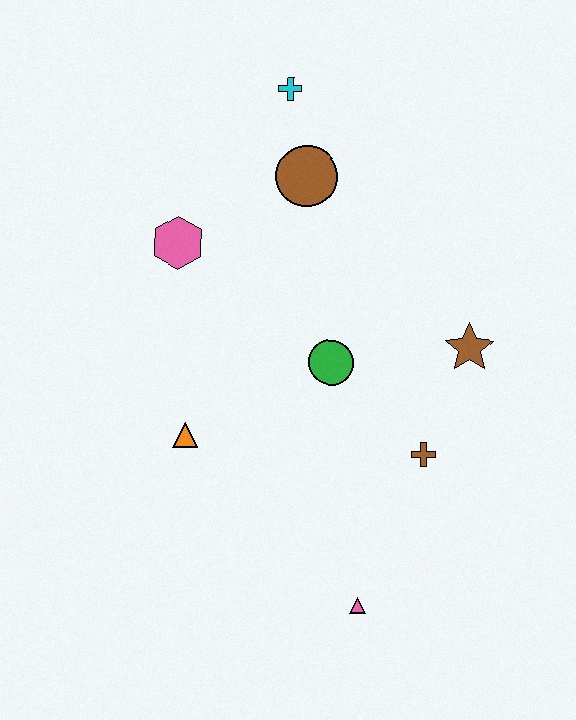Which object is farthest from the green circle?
The cyan cross is farthest from the green circle.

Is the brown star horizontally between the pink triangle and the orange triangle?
No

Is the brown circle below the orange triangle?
No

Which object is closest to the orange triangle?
The green circle is closest to the orange triangle.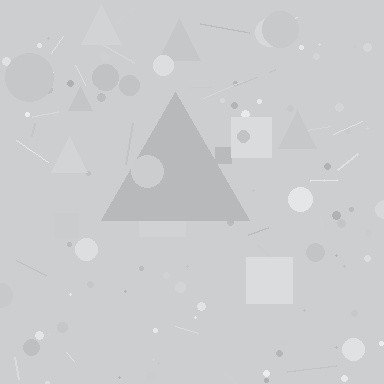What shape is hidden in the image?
A triangle is hidden in the image.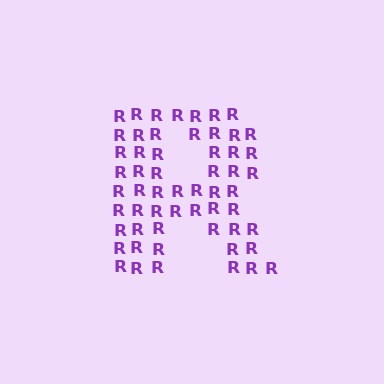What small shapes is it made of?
It is made of small letter R's.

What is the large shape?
The large shape is the letter R.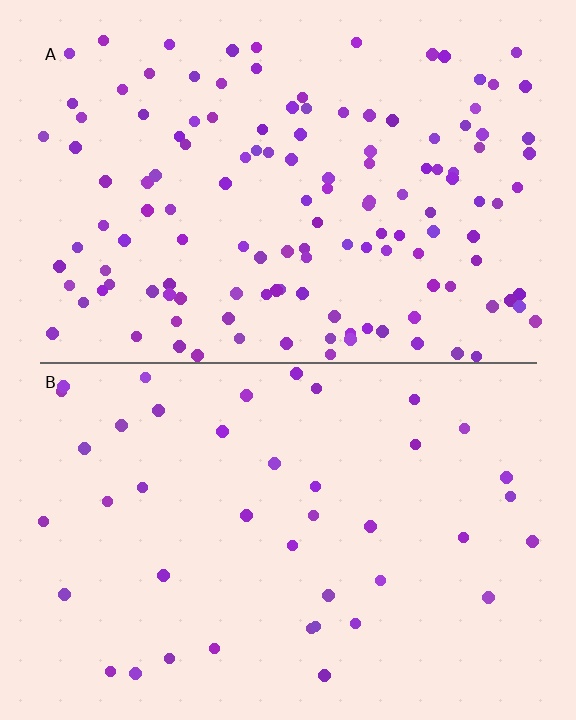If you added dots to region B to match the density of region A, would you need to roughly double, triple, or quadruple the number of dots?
Approximately triple.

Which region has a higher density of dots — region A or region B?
A (the top).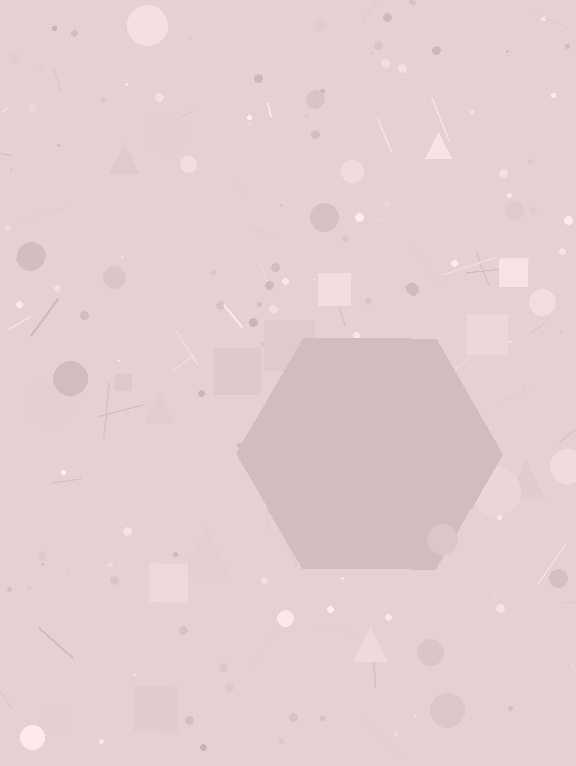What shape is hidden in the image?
A hexagon is hidden in the image.